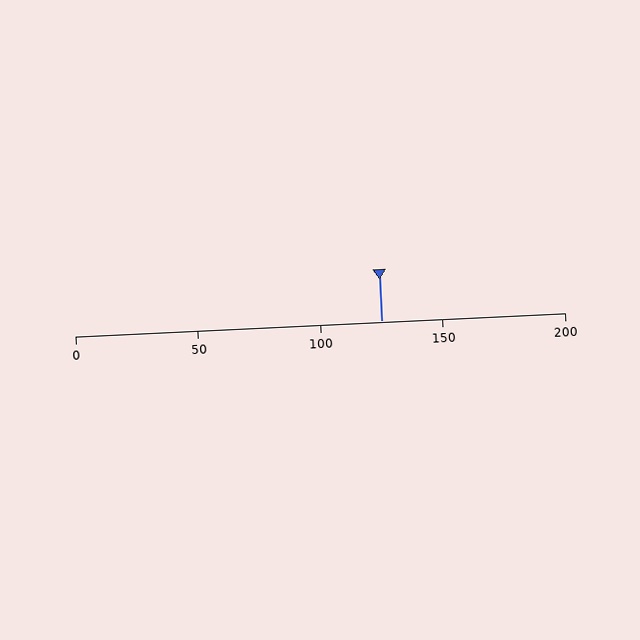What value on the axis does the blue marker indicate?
The marker indicates approximately 125.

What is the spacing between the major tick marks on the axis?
The major ticks are spaced 50 apart.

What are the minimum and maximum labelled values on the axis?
The axis runs from 0 to 200.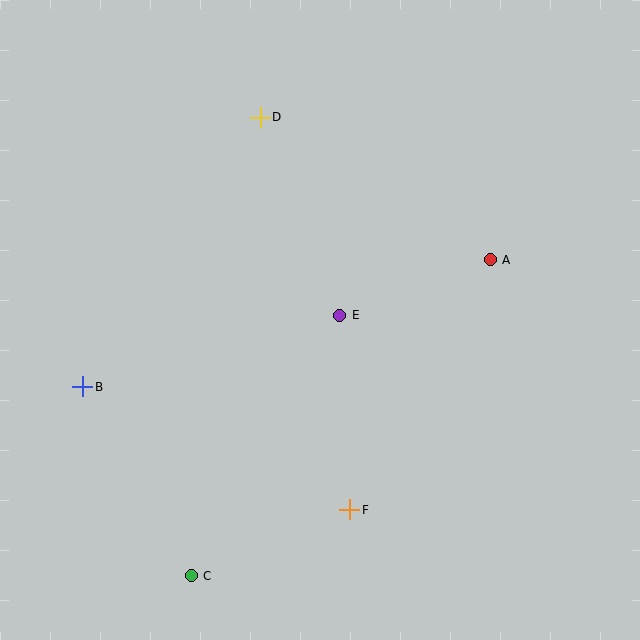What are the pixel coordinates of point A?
Point A is at (490, 260).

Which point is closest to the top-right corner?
Point A is closest to the top-right corner.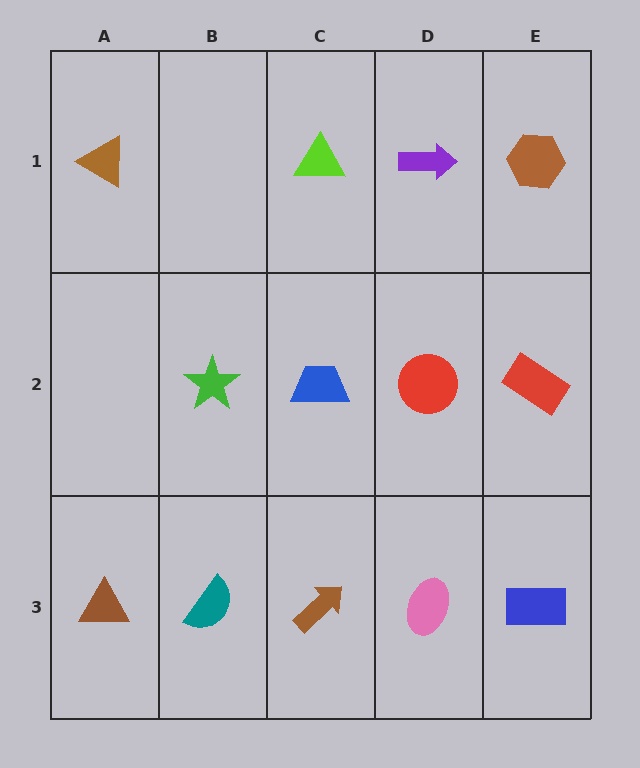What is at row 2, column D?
A red circle.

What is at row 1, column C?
A lime triangle.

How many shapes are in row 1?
4 shapes.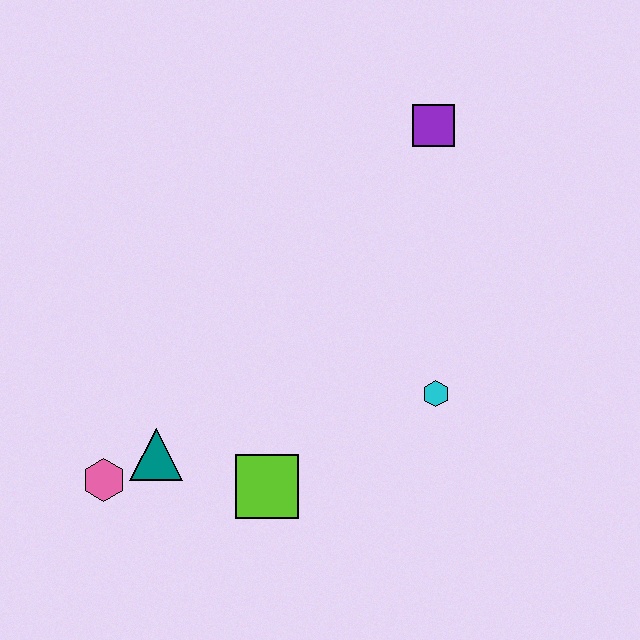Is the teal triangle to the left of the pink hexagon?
No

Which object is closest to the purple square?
The cyan hexagon is closest to the purple square.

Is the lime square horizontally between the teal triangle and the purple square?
Yes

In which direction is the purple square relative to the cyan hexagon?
The purple square is above the cyan hexagon.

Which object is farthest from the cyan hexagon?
The pink hexagon is farthest from the cyan hexagon.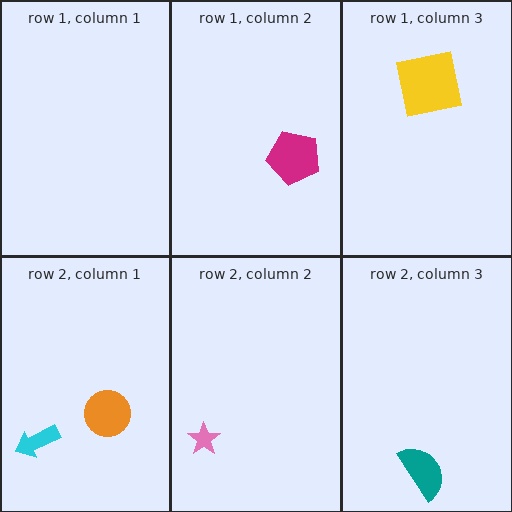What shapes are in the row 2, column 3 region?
The teal semicircle.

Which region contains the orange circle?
The row 2, column 1 region.